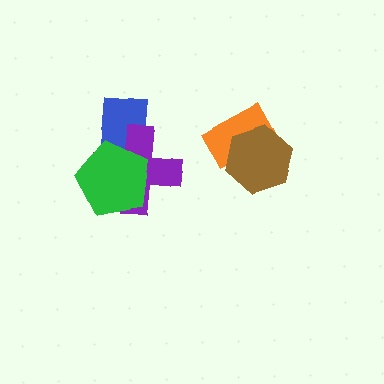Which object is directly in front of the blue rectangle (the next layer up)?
The purple cross is directly in front of the blue rectangle.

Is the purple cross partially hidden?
Yes, it is partially covered by another shape.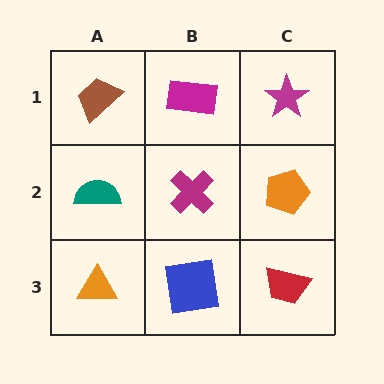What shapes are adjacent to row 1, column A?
A teal semicircle (row 2, column A), a magenta rectangle (row 1, column B).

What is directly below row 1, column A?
A teal semicircle.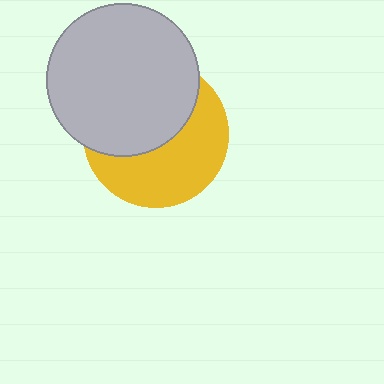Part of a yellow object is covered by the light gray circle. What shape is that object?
It is a circle.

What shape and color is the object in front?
The object in front is a light gray circle.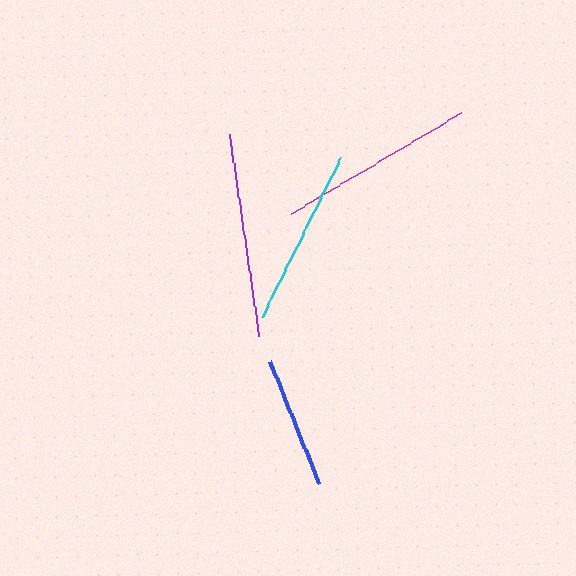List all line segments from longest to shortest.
From longest to shortest: purple, magenta, cyan, blue.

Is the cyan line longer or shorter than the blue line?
The cyan line is longer than the blue line.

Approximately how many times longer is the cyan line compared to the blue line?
The cyan line is approximately 1.3 times the length of the blue line.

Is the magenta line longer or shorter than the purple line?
The purple line is longer than the magenta line.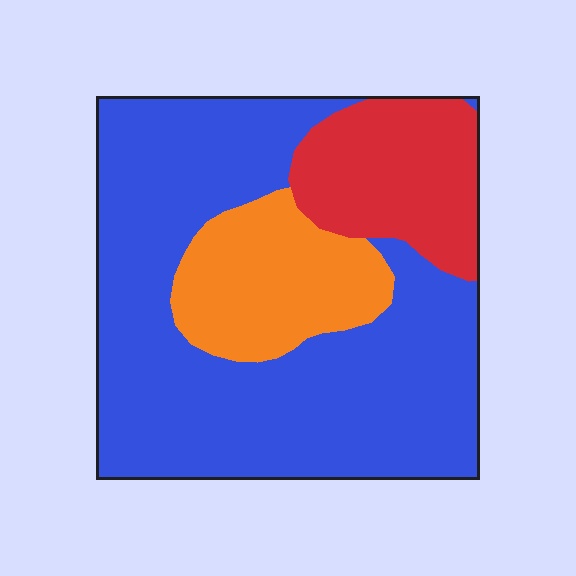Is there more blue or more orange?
Blue.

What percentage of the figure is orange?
Orange covers around 20% of the figure.